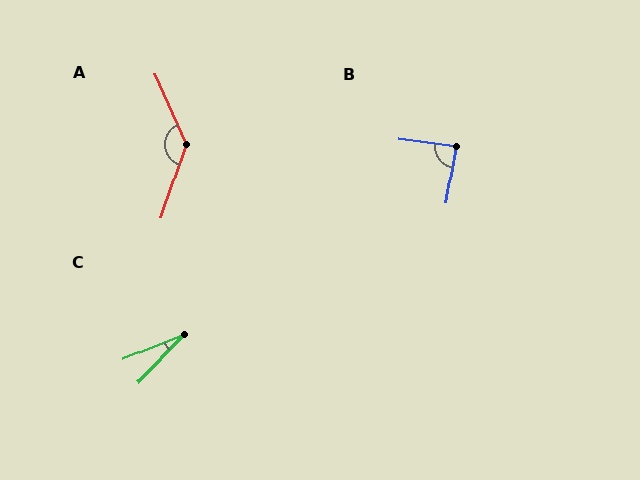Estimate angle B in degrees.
Approximately 88 degrees.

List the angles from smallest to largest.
C (23°), B (88°), A (137°).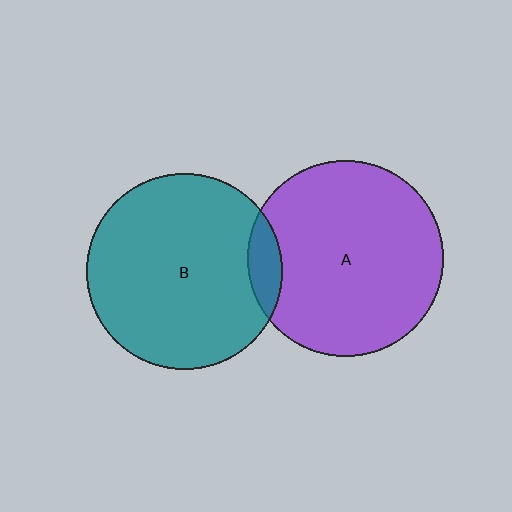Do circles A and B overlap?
Yes.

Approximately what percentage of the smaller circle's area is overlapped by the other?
Approximately 10%.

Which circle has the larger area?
Circle B (teal).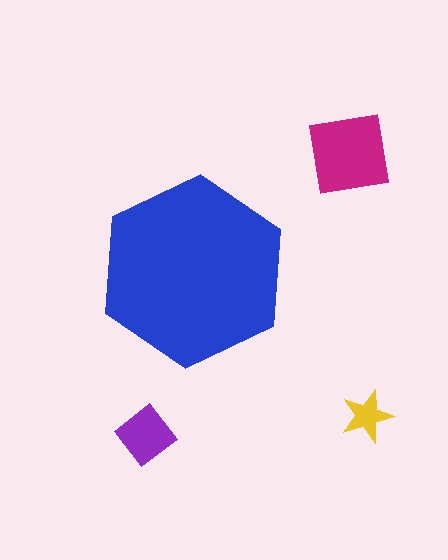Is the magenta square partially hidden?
No, the magenta square is fully visible.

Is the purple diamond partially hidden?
No, the purple diamond is fully visible.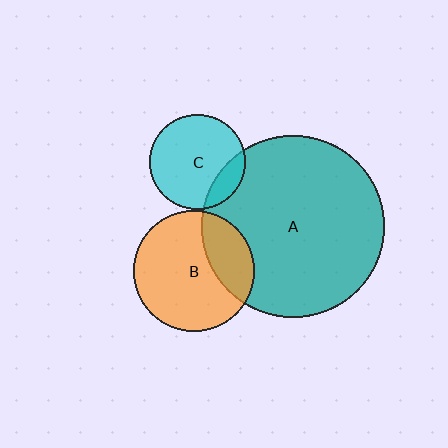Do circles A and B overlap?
Yes.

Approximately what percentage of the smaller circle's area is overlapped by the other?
Approximately 25%.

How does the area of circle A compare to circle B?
Approximately 2.3 times.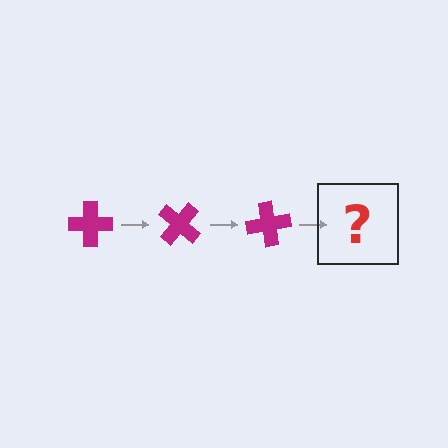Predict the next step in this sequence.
The next step is a magenta cross rotated 120 degrees.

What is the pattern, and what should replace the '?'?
The pattern is that the cross rotates 40 degrees each step. The '?' should be a magenta cross rotated 120 degrees.